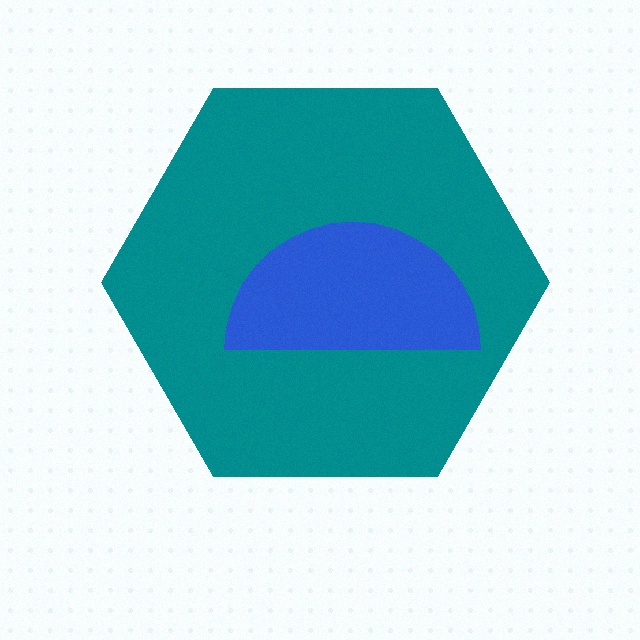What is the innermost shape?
The blue semicircle.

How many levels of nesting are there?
2.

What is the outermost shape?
The teal hexagon.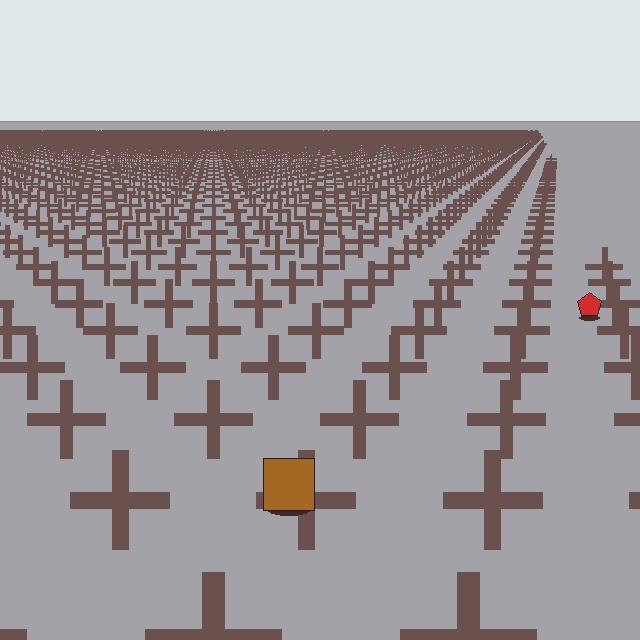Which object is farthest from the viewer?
The red pentagon is farthest from the viewer. It appears smaller and the ground texture around it is denser.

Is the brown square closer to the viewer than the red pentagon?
Yes. The brown square is closer — you can tell from the texture gradient: the ground texture is coarser near it.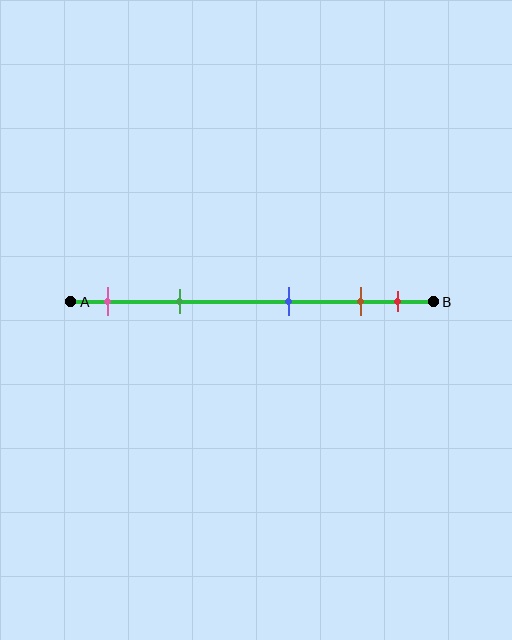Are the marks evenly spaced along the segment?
No, the marks are not evenly spaced.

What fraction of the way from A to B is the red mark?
The red mark is approximately 90% (0.9) of the way from A to B.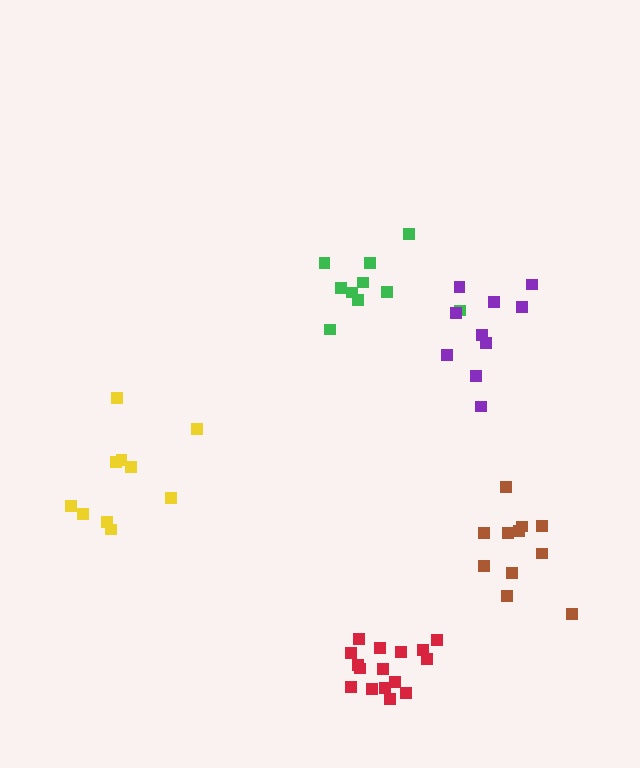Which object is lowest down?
The red cluster is bottommost.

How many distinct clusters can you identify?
There are 5 distinct clusters.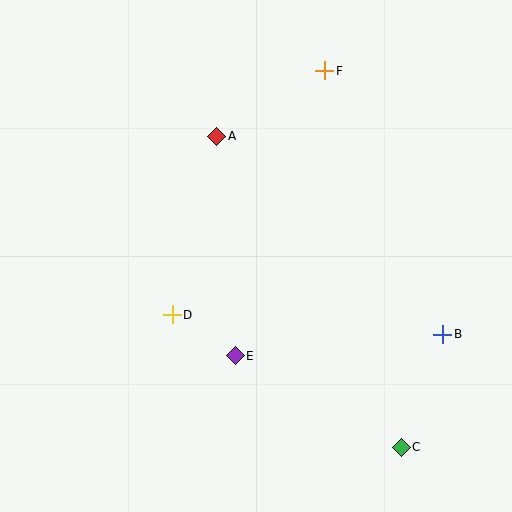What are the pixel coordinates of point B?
Point B is at (443, 334).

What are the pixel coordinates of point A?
Point A is at (217, 136).